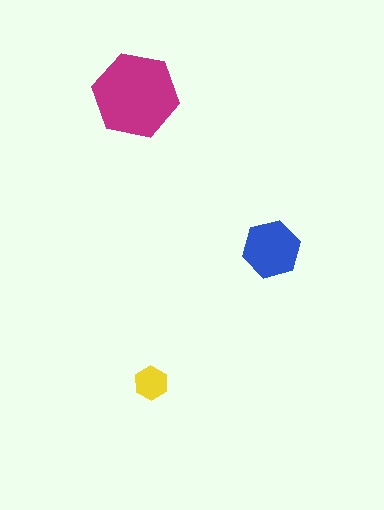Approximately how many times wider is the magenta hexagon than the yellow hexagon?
About 2.5 times wider.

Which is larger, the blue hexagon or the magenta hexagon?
The magenta one.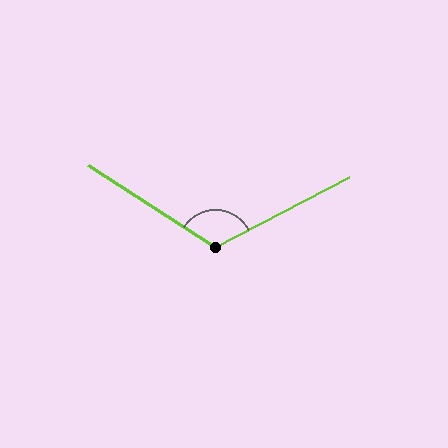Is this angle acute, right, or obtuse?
It is obtuse.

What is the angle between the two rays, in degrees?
Approximately 120 degrees.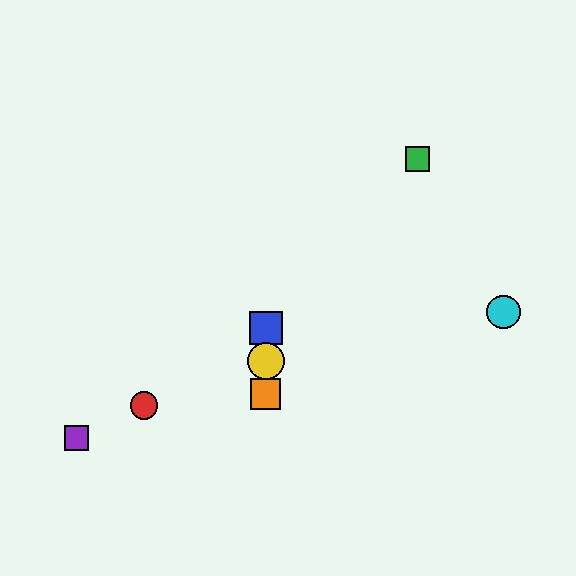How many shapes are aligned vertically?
3 shapes (the blue square, the yellow circle, the orange square) are aligned vertically.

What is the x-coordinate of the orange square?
The orange square is at x≈266.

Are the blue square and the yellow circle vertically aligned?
Yes, both are at x≈266.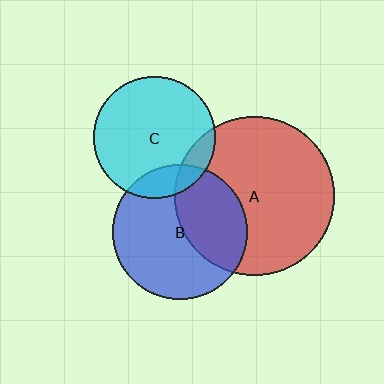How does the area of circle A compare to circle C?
Approximately 1.7 times.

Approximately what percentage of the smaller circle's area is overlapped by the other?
Approximately 10%.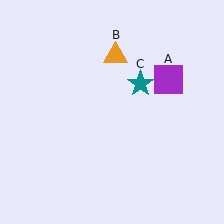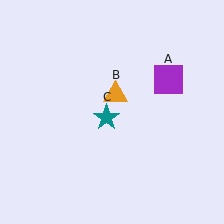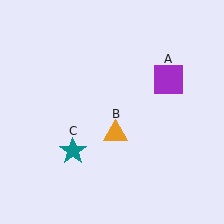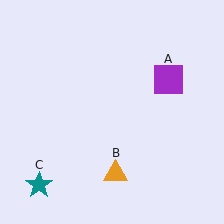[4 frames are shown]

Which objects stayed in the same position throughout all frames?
Purple square (object A) remained stationary.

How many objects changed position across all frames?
2 objects changed position: orange triangle (object B), teal star (object C).